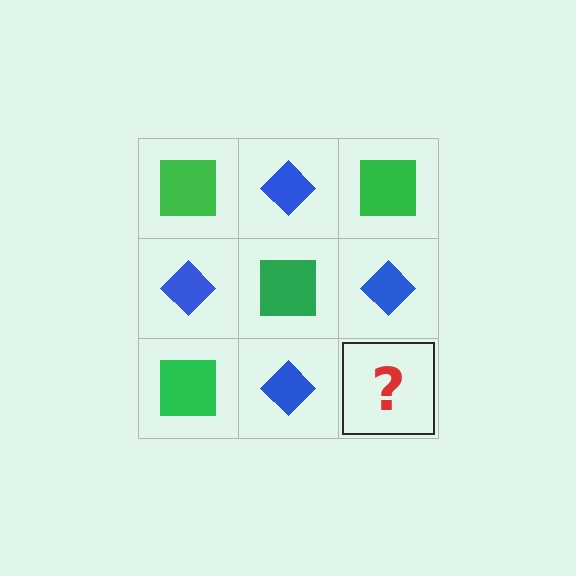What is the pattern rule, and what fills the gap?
The rule is that it alternates green square and blue diamond in a checkerboard pattern. The gap should be filled with a green square.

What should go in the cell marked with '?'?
The missing cell should contain a green square.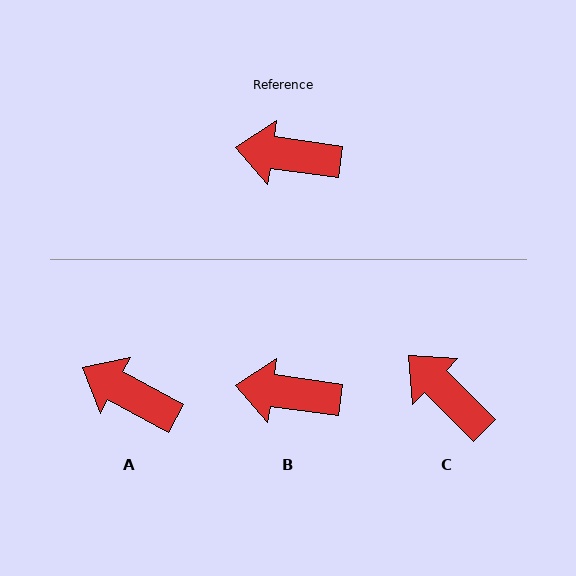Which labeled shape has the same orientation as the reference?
B.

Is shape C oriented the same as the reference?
No, it is off by about 37 degrees.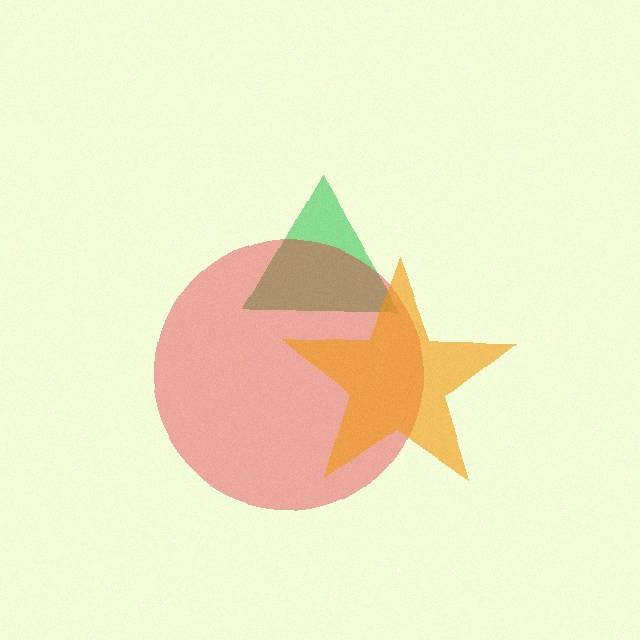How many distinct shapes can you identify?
There are 3 distinct shapes: a green triangle, a red circle, an orange star.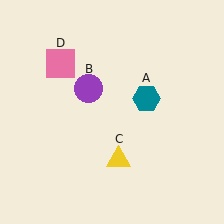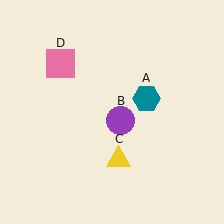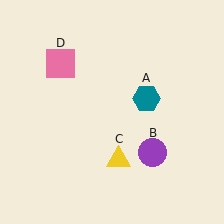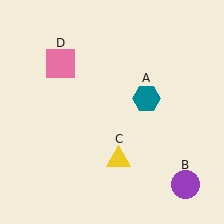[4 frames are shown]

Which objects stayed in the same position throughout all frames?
Teal hexagon (object A) and yellow triangle (object C) and pink square (object D) remained stationary.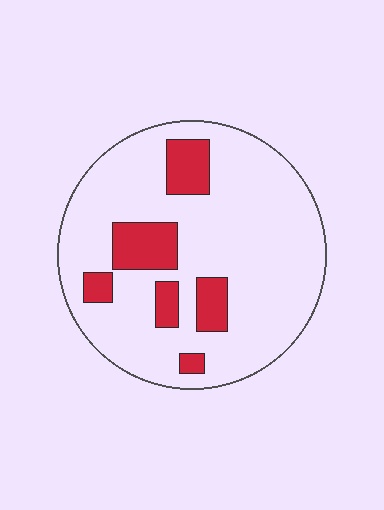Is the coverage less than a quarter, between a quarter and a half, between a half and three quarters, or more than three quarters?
Less than a quarter.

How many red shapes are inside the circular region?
6.